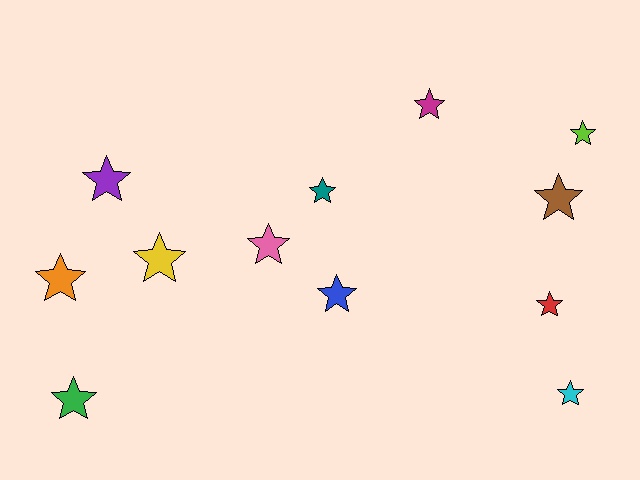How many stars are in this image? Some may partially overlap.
There are 12 stars.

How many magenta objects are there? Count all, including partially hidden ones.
There is 1 magenta object.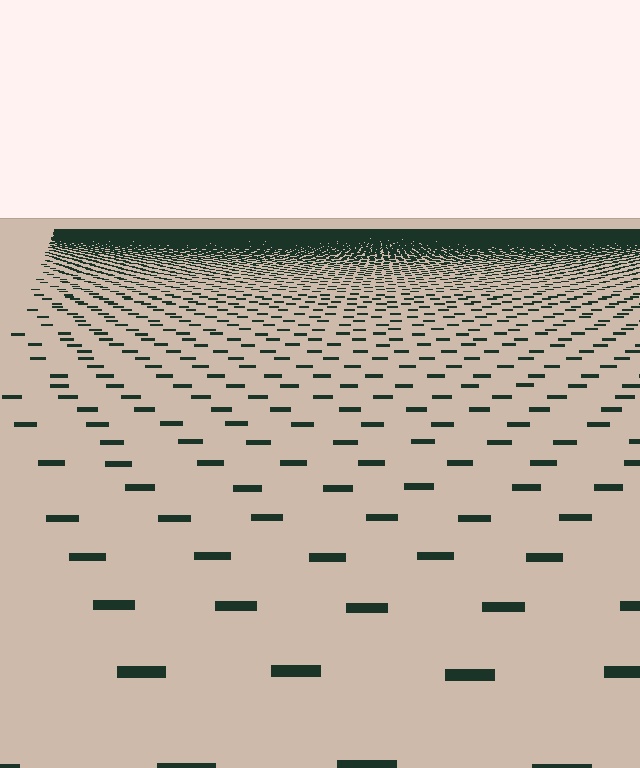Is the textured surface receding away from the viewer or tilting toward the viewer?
The surface is receding away from the viewer. Texture elements get smaller and denser toward the top.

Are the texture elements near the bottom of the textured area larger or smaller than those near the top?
Larger. Near the bottom, elements are closer to the viewer and appear at a bigger on-screen size.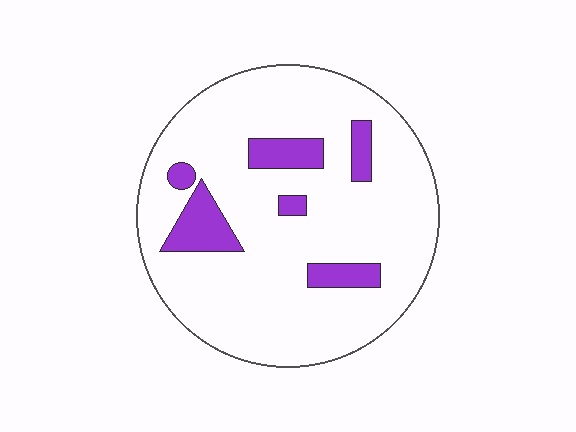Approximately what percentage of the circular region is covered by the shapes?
Approximately 15%.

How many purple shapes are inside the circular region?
6.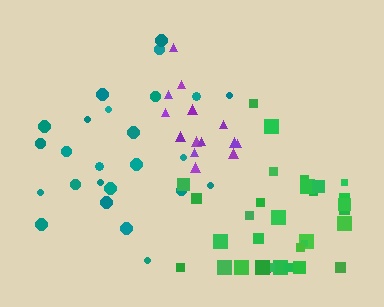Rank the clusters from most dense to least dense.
green, teal, purple.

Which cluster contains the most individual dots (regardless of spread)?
Green (32).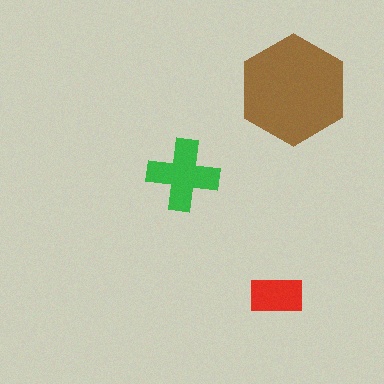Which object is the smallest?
The red rectangle.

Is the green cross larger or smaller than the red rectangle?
Larger.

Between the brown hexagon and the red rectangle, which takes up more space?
The brown hexagon.